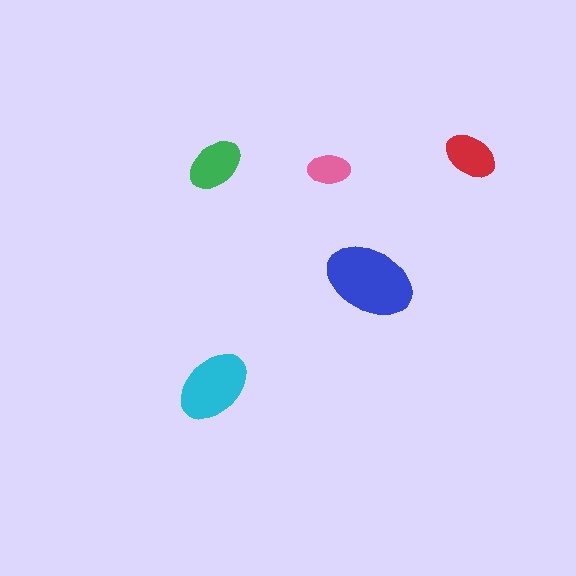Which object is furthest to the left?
The cyan ellipse is leftmost.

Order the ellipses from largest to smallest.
the blue one, the cyan one, the green one, the red one, the pink one.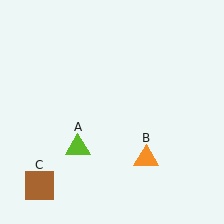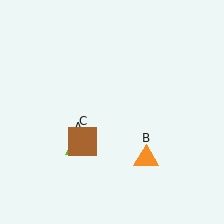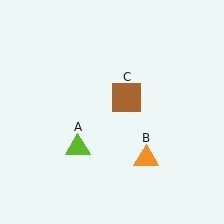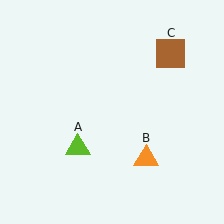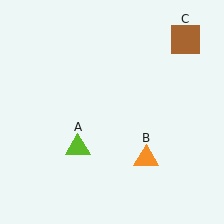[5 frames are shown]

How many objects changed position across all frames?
1 object changed position: brown square (object C).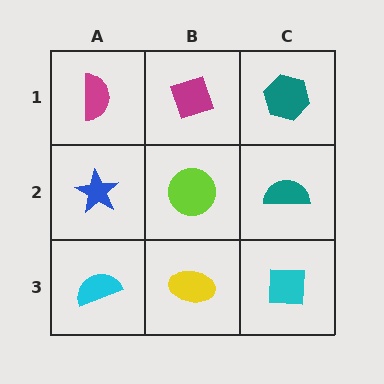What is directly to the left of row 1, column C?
A magenta diamond.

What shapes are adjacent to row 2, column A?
A magenta semicircle (row 1, column A), a cyan semicircle (row 3, column A), a lime circle (row 2, column B).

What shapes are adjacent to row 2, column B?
A magenta diamond (row 1, column B), a yellow ellipse (row 3, column B), a blue star (row 2, column A), a teal semicircle (row 2, column C).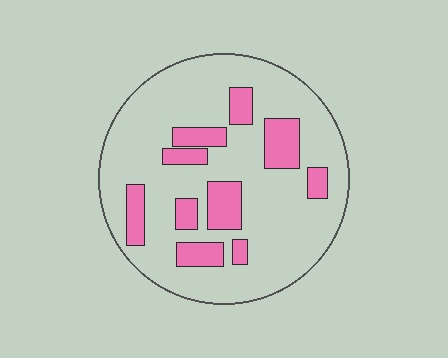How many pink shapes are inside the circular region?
10.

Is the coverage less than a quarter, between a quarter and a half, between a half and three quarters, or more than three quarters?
Less than a quarter.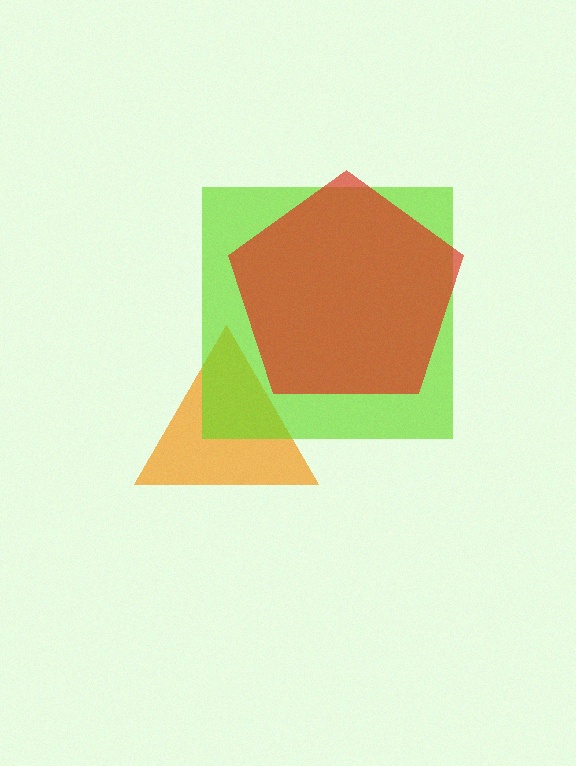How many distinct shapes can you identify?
There are 3 distinct shapes: an orange triangle, a lime square, a red pentagon.